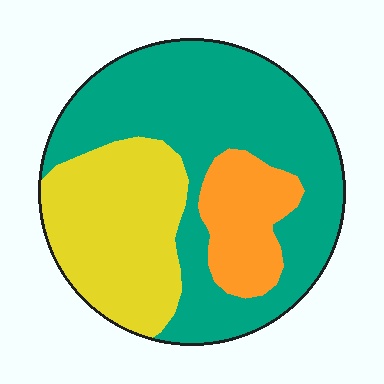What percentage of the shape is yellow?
Yellow covers 30% of the shape.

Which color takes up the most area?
Teal, at roughly 55%.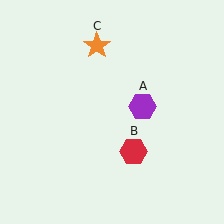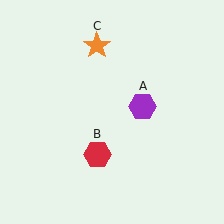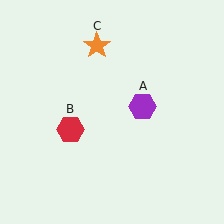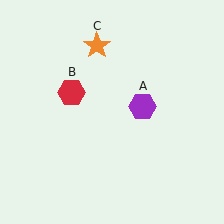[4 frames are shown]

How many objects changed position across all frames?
1 object changed position: red hexagon (object B).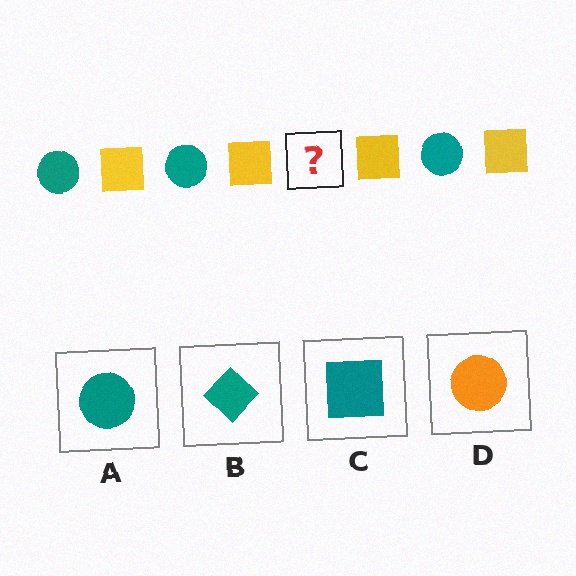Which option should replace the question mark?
Option A.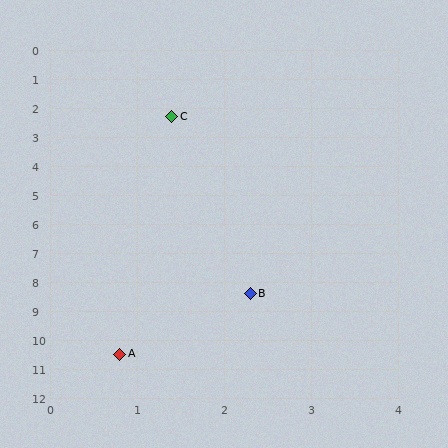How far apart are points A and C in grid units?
Points A and C are about 8.2 grid units apart.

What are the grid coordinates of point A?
Point A is at approximately (0.8, 10.5).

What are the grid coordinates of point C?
Point C is at approximately (1.4, 2.3).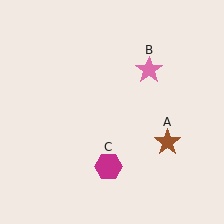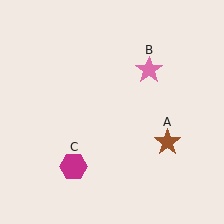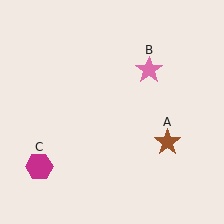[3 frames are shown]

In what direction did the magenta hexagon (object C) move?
The magenta hexagon (object C) moved left.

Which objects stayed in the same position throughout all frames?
Brown star (object A) and pink star (object B) remained stationary.